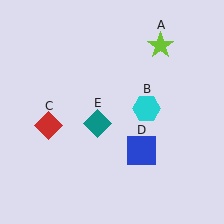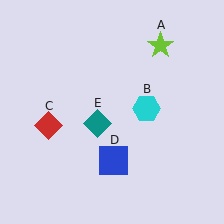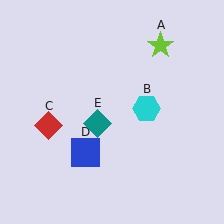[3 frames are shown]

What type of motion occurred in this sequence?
The blue square (object D) rotated clockwise around the center of the scene.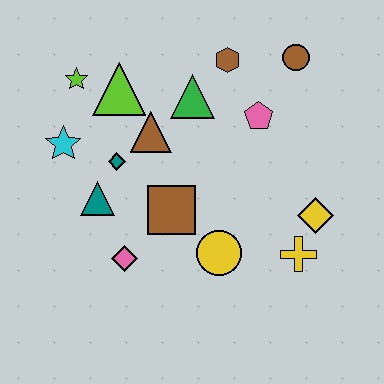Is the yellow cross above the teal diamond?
No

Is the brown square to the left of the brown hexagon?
Yes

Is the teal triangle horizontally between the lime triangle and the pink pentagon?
No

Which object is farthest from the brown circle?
The pink diamond is farthest from the brown circle.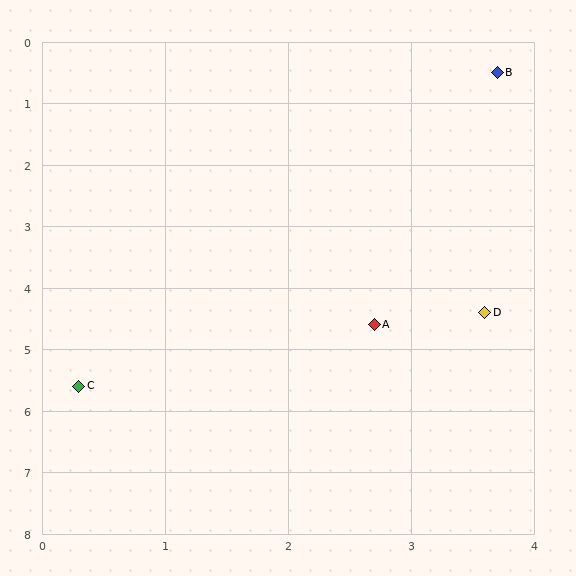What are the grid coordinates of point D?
Point D is at approximately (3.6, 4.4).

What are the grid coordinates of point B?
Point B is at approximately (3.7, 0.5).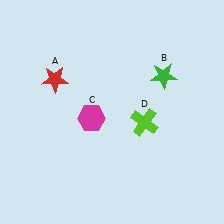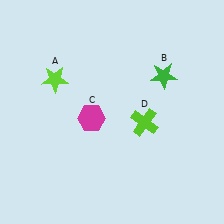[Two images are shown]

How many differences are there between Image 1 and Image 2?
There is 1 difference between the two images.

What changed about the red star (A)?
In Image 1, A is red. In Image 2, it changed to lime.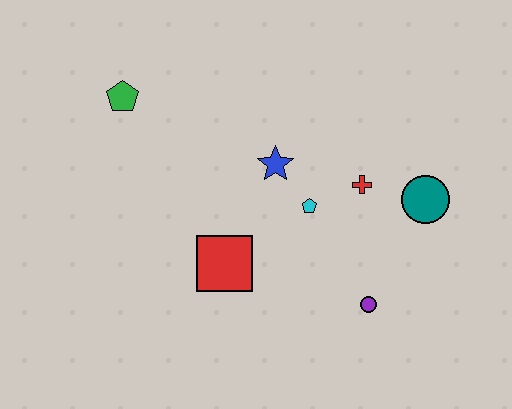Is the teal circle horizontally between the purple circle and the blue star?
No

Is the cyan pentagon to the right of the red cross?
No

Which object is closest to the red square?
The cyan pentagon is closest to the red square.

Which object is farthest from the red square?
The teal circle is farthest from the red square.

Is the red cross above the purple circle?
Yes